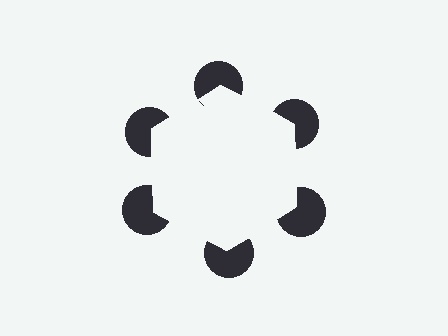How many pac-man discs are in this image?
There are 6 — one at each vertex of the illusory hexagon.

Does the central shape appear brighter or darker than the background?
It typically appears slightly brighter than the background, even though no actual brightness change is drawn.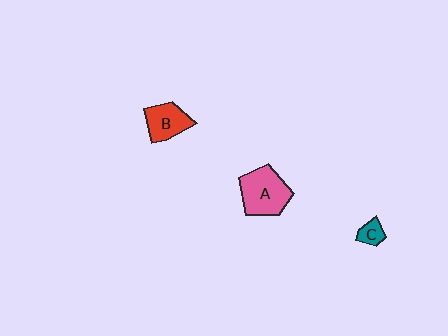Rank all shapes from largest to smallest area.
From largest to smallest: A (pink), B (red), C (teal).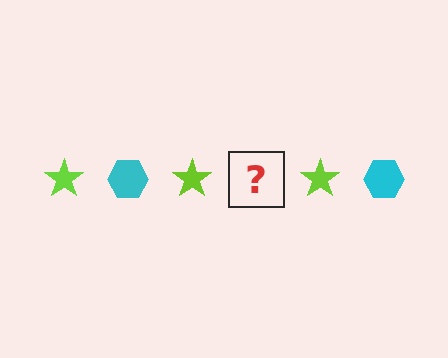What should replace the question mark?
The question mark should be replaced with a cyan hexagon.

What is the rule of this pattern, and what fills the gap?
The rule is that the pattern alternates between lime star and cyan hexagon. The gap should be filled with a cyan hexagon.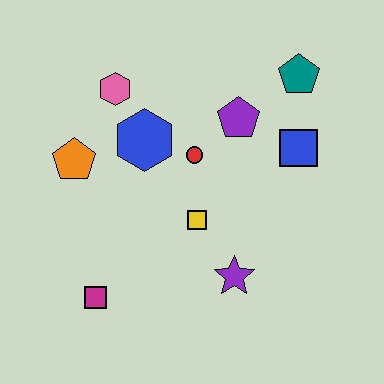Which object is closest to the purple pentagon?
The red circle is closest to the purple pentagon.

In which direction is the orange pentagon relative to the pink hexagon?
The orange pentagon is below the pink hexagon.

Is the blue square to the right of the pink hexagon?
Yes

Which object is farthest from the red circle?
The magenta square is farthest from the red circle.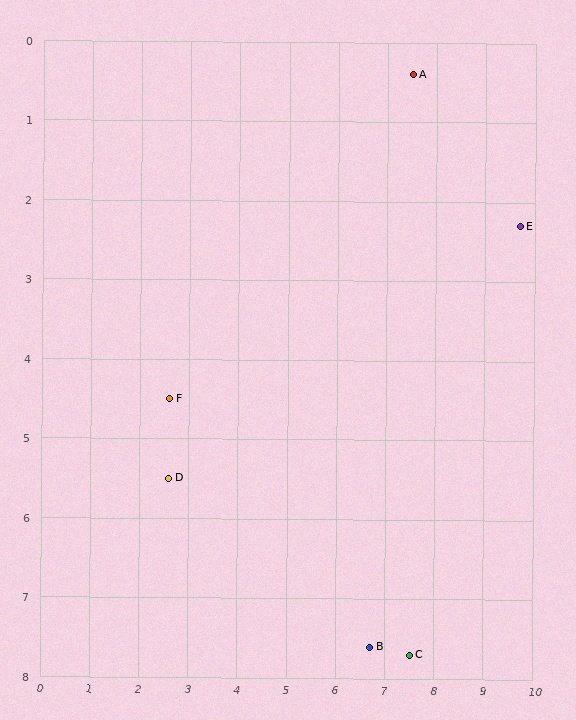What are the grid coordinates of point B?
Point B is at approximately (6.7, 7.6).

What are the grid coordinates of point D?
Point D is at approximately (2.6, 5.5).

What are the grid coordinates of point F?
Point F is at approximately (2.6, 4.5).